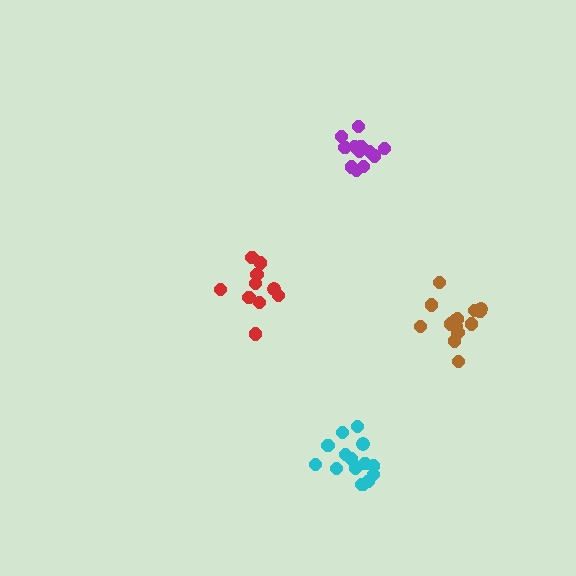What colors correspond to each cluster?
The clusters are colored: red, brown, purple, cyan.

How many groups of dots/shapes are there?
There are 4 groups.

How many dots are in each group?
Group 1: 10 dots, Group 2: 15 dots, Group 3: 14 dots, Group 4: 15 dots (54 total).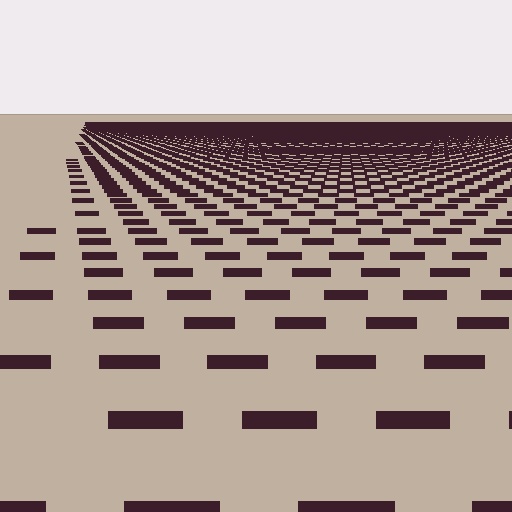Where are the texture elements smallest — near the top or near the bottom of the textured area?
Near the top.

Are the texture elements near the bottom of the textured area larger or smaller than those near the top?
Larger. Near the bottom, elements are closer to the viewer and appear at a bigger on-screen size.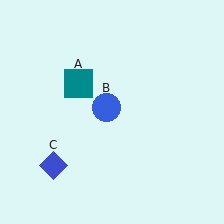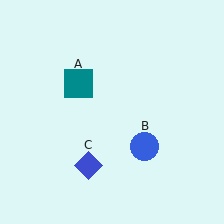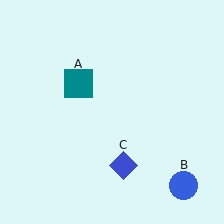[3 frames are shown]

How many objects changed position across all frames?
2 objects changed position: blue circle (object B), blue diamond (object C).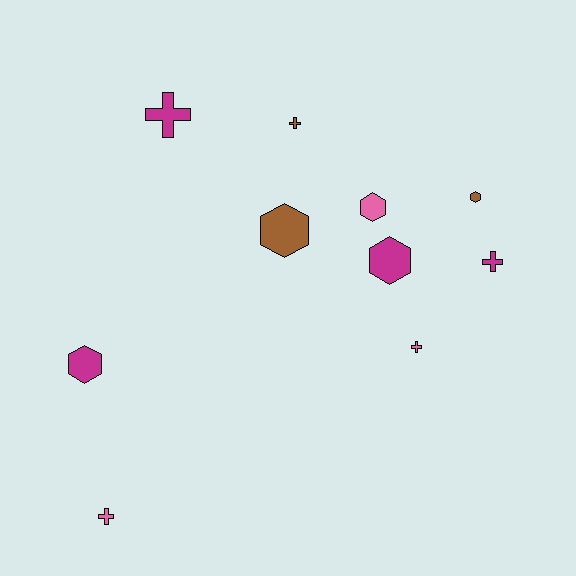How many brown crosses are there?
There is 1 brown cross.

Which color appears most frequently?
Magenta, with 4 objects.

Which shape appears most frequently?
Cross, with 5 objects.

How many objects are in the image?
There are 10 objects.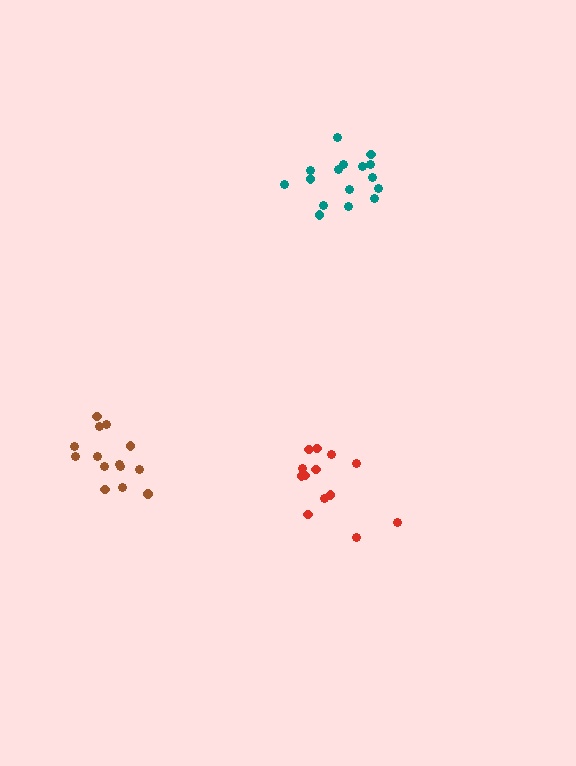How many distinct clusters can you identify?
There are 3 distinct clusters.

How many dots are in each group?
Group 1: 13 dots, Group 2: 16 dots, Group 3: 14 dots (43 total).